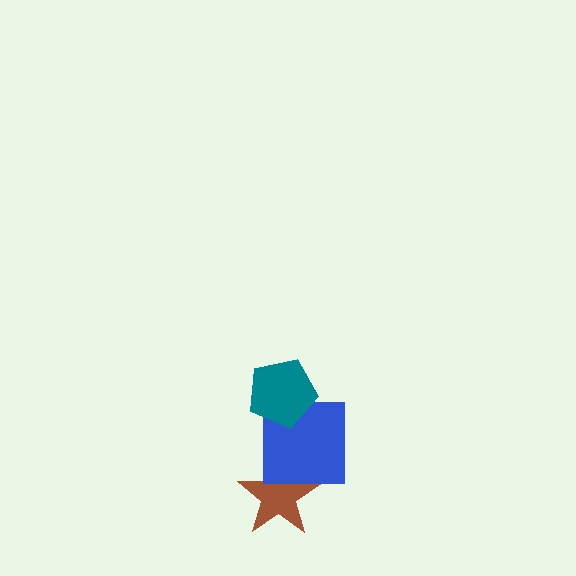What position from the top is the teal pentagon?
The teal pentagon is 1st from the top.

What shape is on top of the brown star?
The blue square is on top of the brown star.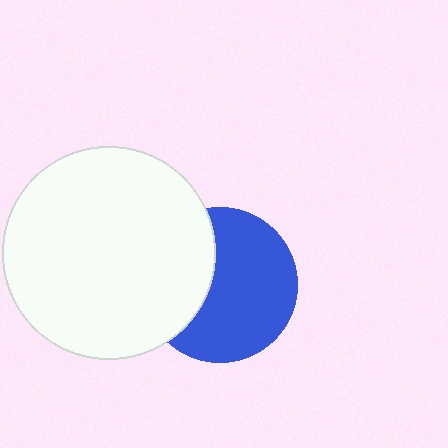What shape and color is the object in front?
The object in front is a white circle.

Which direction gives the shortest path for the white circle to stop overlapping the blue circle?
Moving left gives the shortest separation.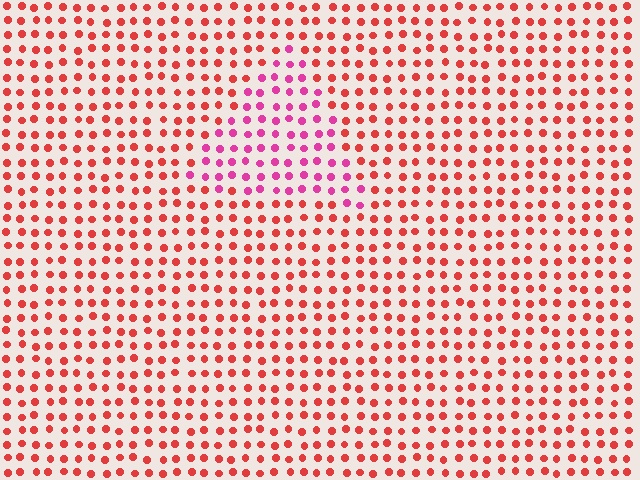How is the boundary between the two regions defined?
The boundary is defined purely by a slight shift in hue (about 38 degrees). Spacing, size, and orientation are identical on both sides.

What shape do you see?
I see a triangle.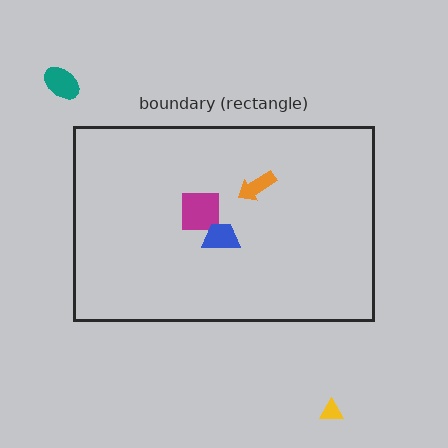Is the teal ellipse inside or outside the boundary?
Outside.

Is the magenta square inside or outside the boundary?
Inside.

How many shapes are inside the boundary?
3 inside, 2 outside.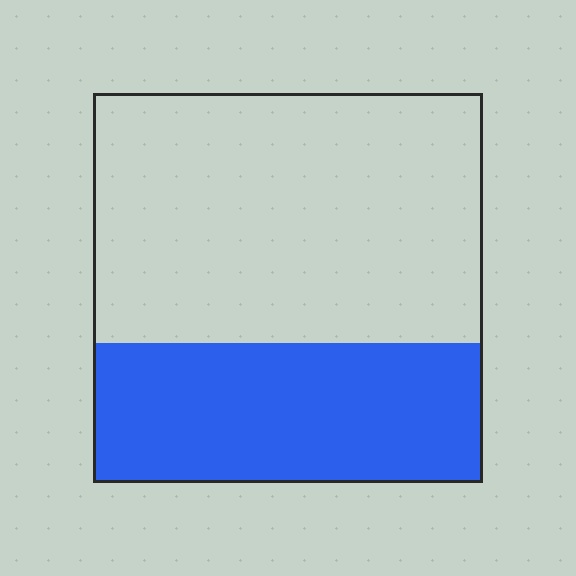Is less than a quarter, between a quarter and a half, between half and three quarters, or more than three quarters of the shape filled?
Between a quarter and a half.